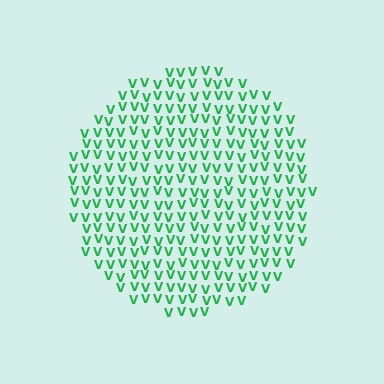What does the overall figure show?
The overall figure shows a circle.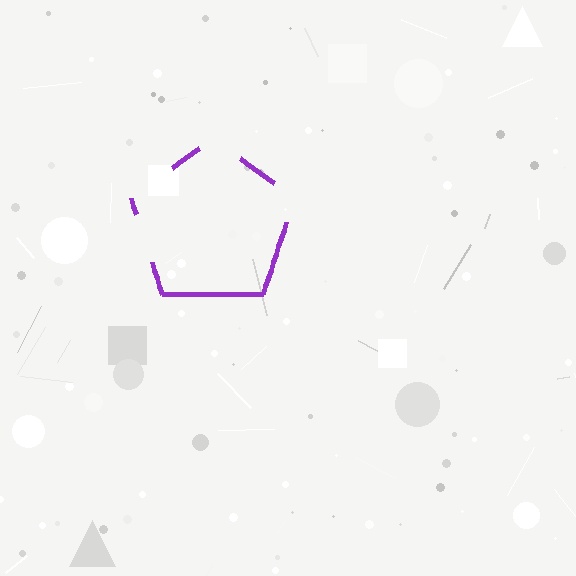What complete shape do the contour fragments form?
The contour fragments form a pentagon.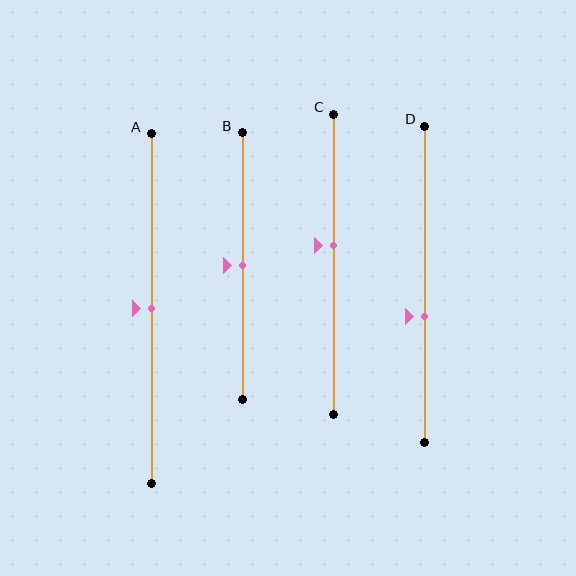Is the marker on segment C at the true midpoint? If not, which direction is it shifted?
No, the marker on segment C is shifted upward by about 6% of the segment length.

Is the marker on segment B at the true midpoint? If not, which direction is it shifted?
Yes, the marker on segment B is at the true midpoint.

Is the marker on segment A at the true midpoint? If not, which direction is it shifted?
Yes, the marker on segment A is at the true midpoint.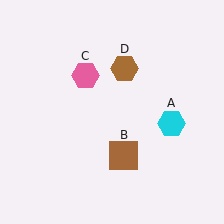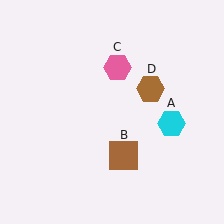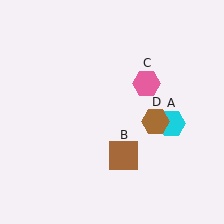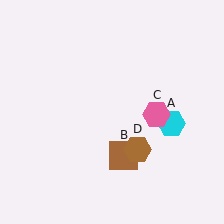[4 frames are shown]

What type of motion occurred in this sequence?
The pink hexagon (object C), brown hexagon (object D) rotated clockwise around the center of the scene.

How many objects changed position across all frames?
2 objects changed position: pink hexagon (object C), brown hexagon (object D).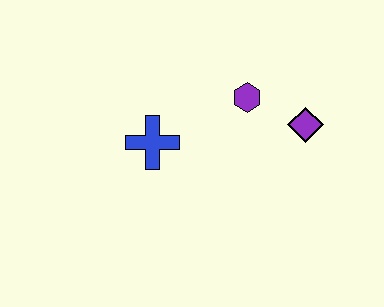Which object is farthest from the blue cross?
The purple diamond is farthest from the blue cross.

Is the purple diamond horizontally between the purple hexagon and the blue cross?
No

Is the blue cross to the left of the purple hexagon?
Yes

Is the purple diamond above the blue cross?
Yes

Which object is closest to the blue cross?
The purple hexagon is closest to the blue cross.